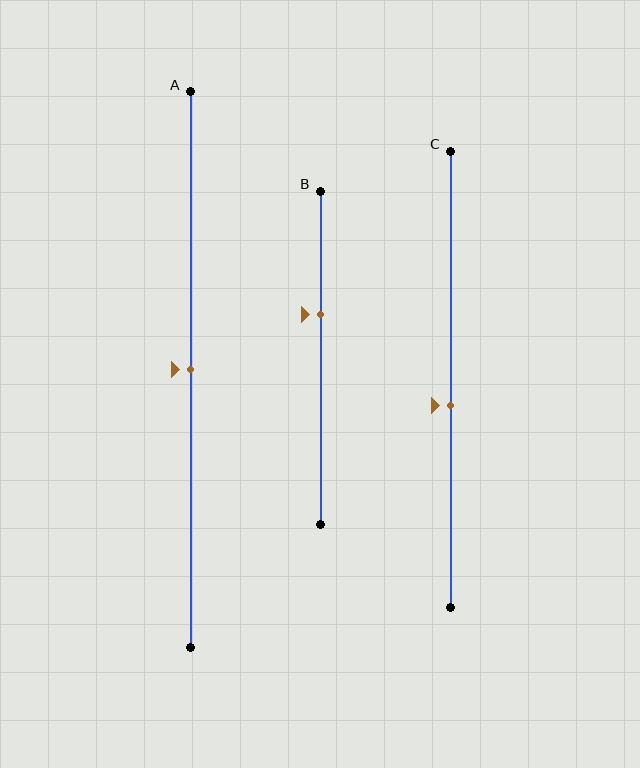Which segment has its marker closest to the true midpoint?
Segment A has its marker closest to the true midpoint.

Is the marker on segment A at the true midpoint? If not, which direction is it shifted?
Yes, the marker on segment A is at the true midpoint.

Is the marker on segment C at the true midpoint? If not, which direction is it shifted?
No, the marker on segment C is shifted downward by about 6% of the segment length.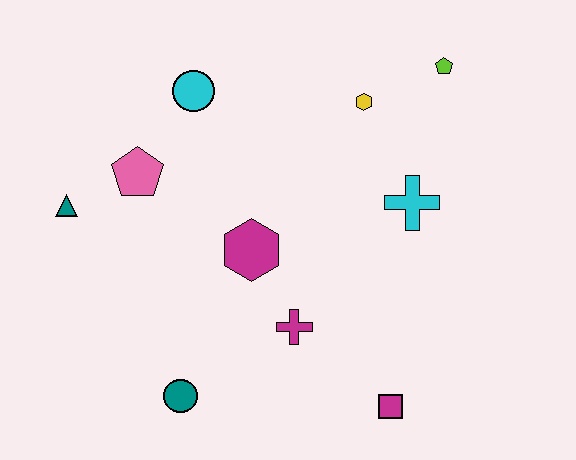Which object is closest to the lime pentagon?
The yellow hexagon is closest to the lime pentagon.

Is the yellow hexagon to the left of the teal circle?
No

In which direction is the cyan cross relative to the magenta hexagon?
The cyan cross is to the right of the magenta hexagon.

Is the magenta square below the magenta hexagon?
Yes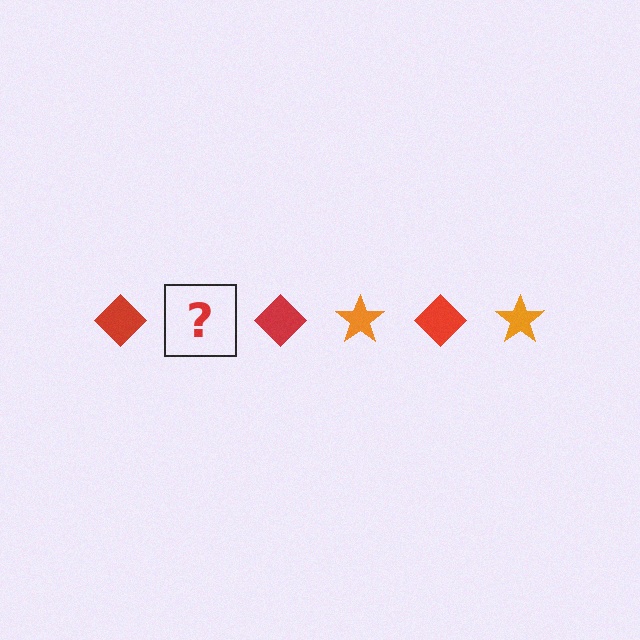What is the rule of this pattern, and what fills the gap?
The rule is that the pattern alternates between red diamond and orange star. The gap should be filled with an orange star.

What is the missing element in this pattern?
The missing element is an orange star.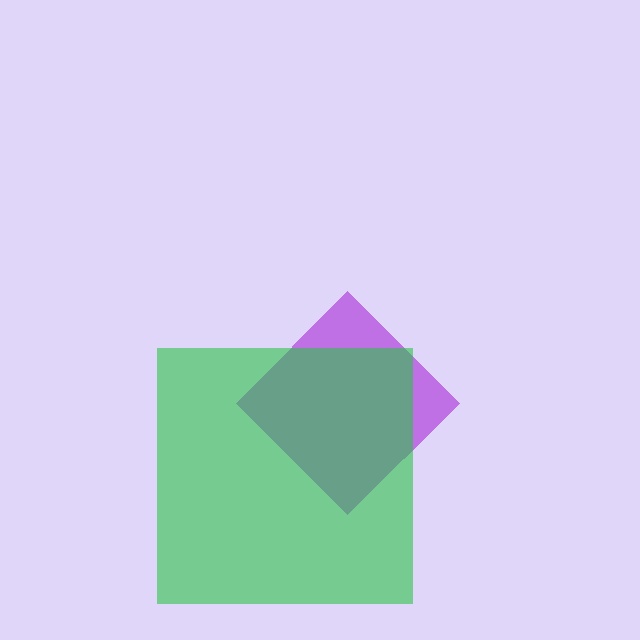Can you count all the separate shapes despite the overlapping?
Yes, there are 2 separate shapes.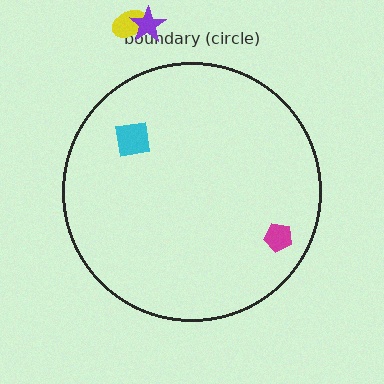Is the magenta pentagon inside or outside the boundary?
Inside.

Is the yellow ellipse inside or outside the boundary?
Outside.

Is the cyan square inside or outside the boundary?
Inside.